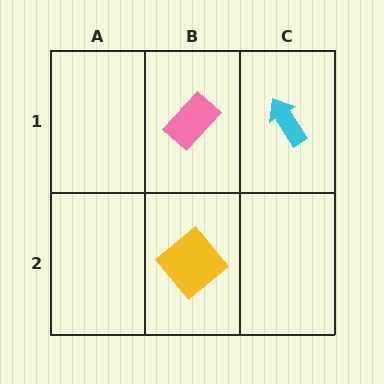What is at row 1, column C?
A cyan arrow.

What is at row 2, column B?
A yellow diamond.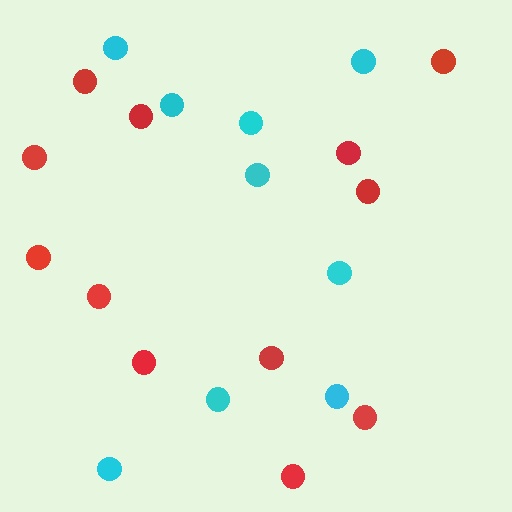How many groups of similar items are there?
There are 2 groups: one group of red circles (12) and one group of cyan circles (9).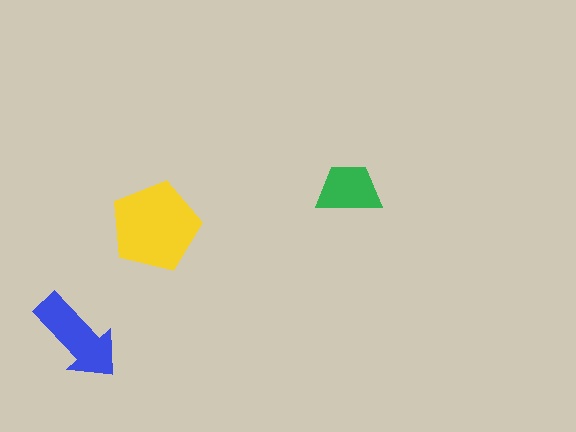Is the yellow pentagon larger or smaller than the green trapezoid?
Larger.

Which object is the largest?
The yellow pentagon.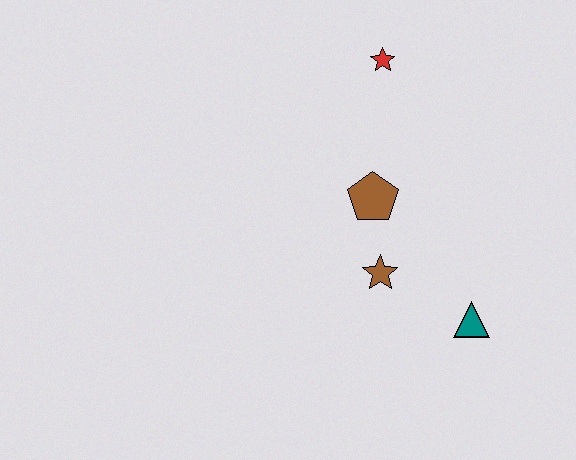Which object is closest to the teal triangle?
The brown star is closest to the teal triangle.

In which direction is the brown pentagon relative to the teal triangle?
The brown pentagon is above the teal triangle.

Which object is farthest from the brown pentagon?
The teal triangle is farthest from the brown pentagon.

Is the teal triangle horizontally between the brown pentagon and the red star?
No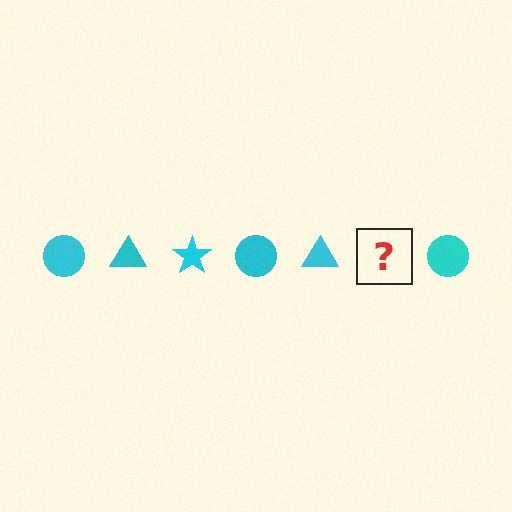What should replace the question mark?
The question mark should be replaced with a cyan star.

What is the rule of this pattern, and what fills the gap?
The rule is that the pattern cycles through circle, triangle, star shapes in cyan. The gap should be filled with a cyan star.